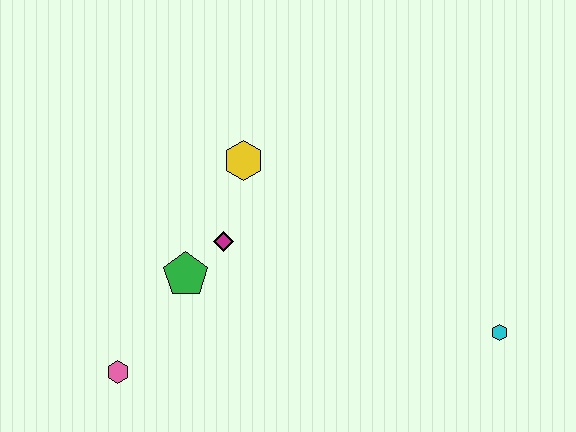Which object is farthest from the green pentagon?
The cyan hexagon is farthest from the green pentagon.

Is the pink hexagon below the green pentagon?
Yes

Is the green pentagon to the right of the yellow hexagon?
No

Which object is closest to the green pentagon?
The magenta diamond is closest to the green pentagon.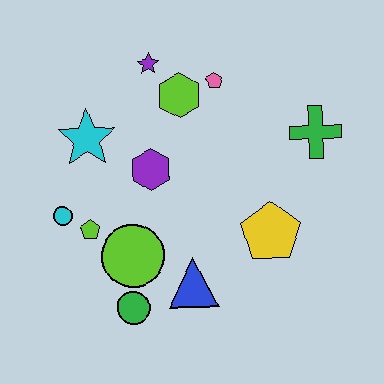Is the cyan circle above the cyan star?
No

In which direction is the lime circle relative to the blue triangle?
The lime circle is to the left of the blue triangle.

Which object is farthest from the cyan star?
The green cross is farthest from the cyan star.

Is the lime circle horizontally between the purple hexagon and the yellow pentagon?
No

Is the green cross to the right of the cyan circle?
Yes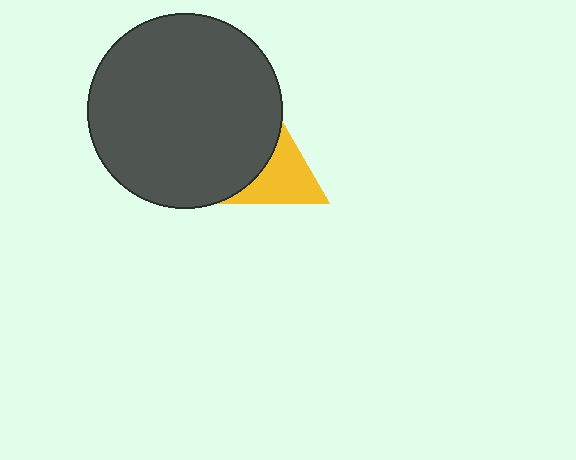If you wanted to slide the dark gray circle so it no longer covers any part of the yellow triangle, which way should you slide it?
Slide it left — that is the most direct way to separate the two shapes.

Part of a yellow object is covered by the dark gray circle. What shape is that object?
It is a triangle.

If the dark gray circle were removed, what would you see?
You would see the complete yellow triangle.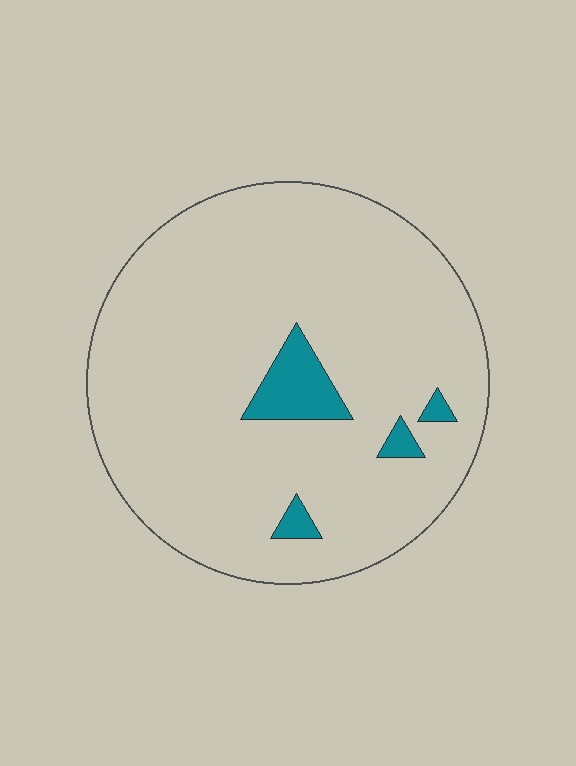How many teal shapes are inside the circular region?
4.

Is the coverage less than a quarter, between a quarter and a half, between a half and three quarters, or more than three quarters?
Less than a quarter.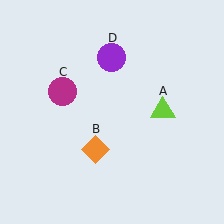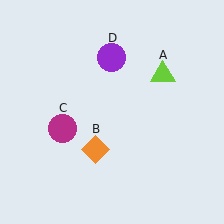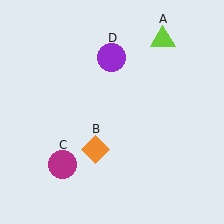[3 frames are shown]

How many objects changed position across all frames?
2 objects changed position: lime triangle (object A), magenta circle (object C).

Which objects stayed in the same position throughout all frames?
Orange diamond (object B) and purple circle (object D) remained stationary.